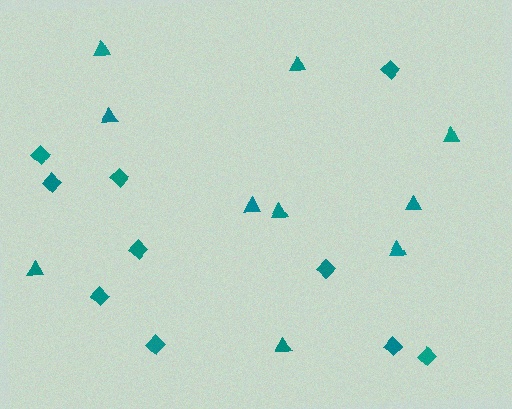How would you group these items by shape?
There are 2 groups: one group of diamonds (10) and one group of triangles (10).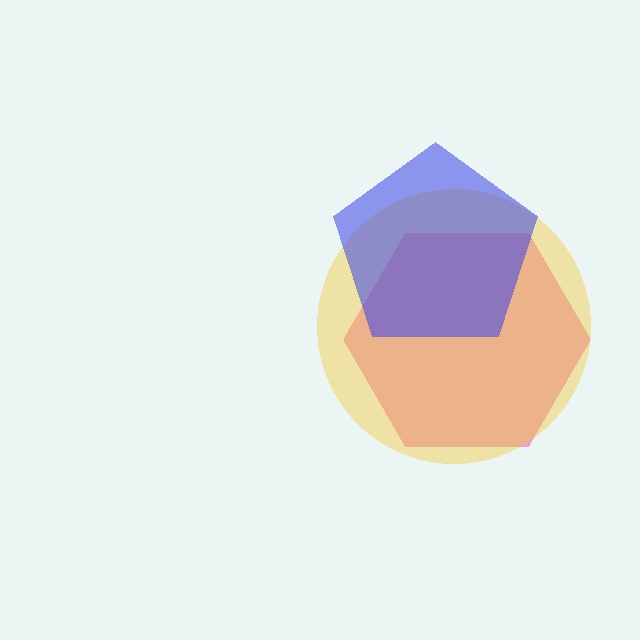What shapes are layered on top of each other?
The layered shapes are: a pink hexagon, a yellow circle, a blue pentagon.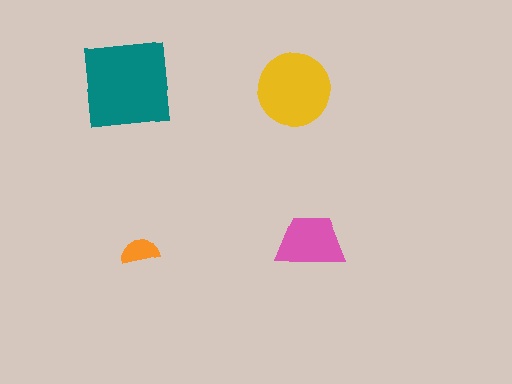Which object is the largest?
The teal square.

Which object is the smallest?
The orange semicircle.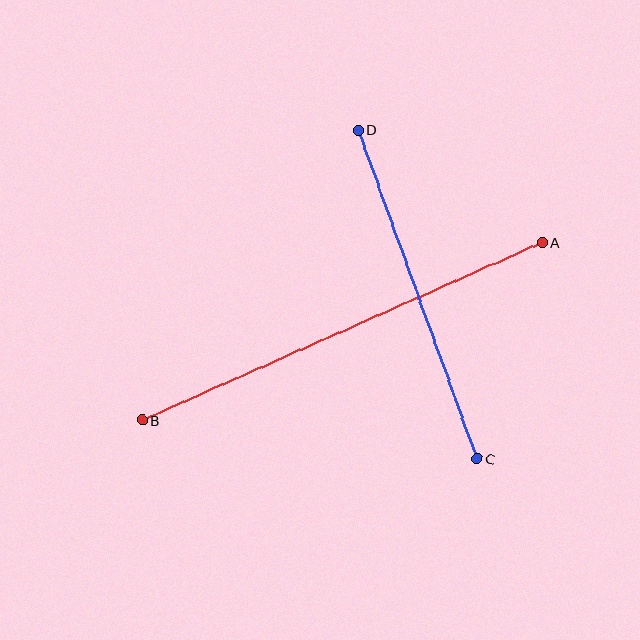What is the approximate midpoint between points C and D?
The midpoint is at approximately (418, 295) pixels.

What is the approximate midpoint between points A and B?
The midpoint is at approximately (342, 331) pixels.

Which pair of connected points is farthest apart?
Points A and B are farthest apart.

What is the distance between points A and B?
The distance is approximately 437 pixels.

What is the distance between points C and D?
The distance is approximately 349 pixels.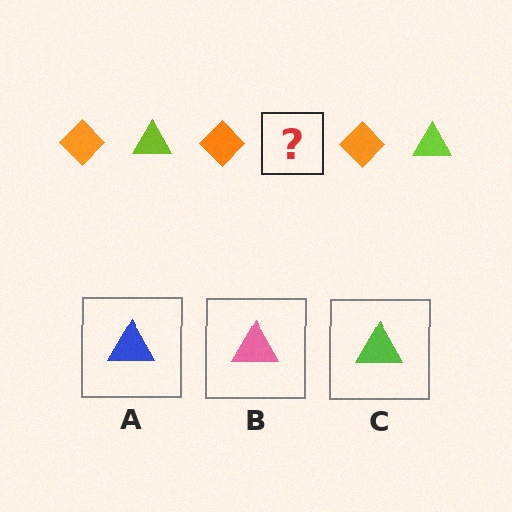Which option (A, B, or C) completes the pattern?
C.